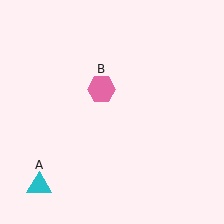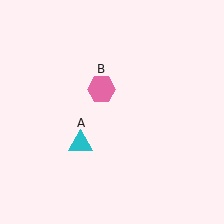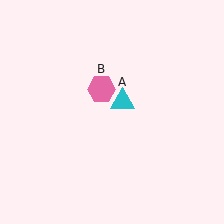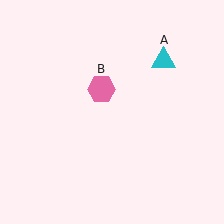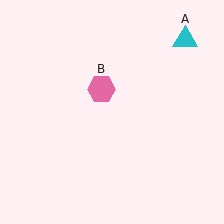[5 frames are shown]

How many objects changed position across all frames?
1 object changed position: cyan triangle (object A).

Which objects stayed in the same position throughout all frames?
Pink hexagon (object B) remained stationary.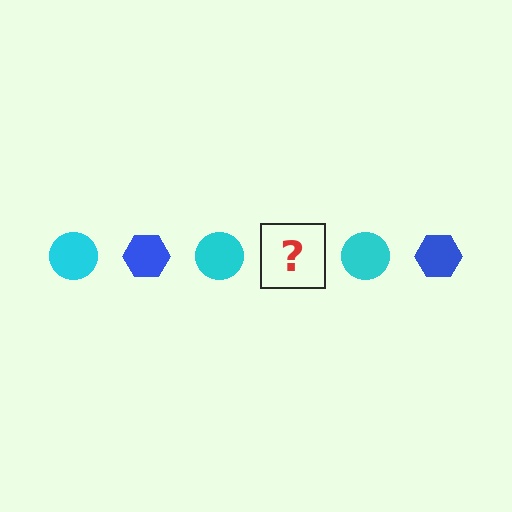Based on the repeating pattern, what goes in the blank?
The blank should be a blue hexagon.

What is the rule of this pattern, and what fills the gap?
The rule is that the pattern alternates between cyan circle and blue hexagon. The gap should be filled with a blue hexagon.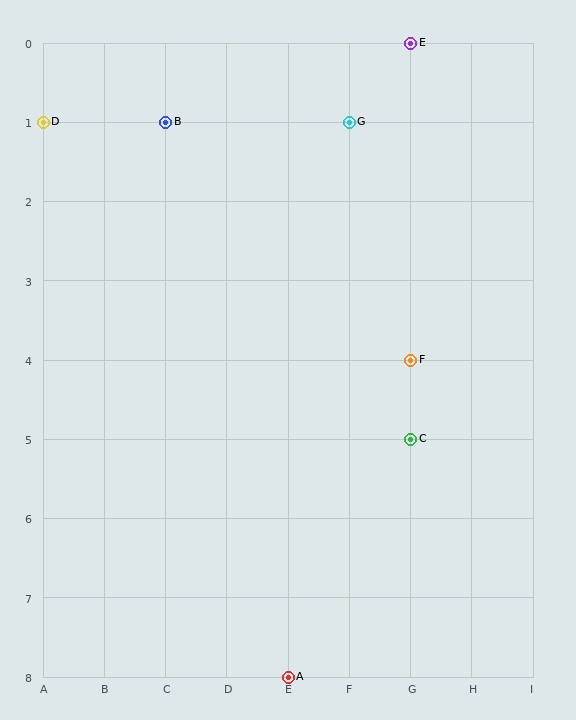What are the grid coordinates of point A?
Point A is at grid coordinates (E, 8).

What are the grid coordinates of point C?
Point C is at grid coordinates (G, 5).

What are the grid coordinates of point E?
Point E is at grid coordinates (G, 0).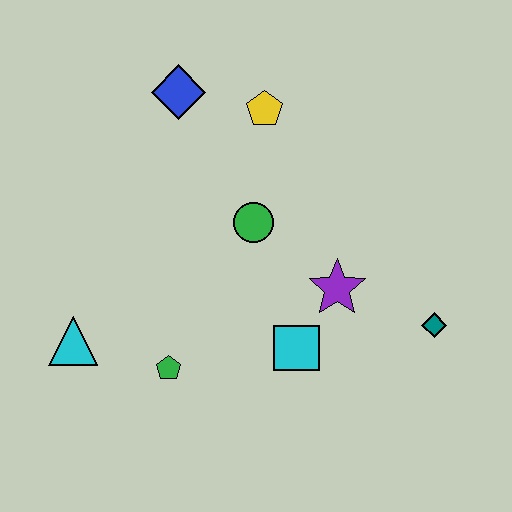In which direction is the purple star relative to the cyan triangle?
The purple star is to the right of the cyan triangle.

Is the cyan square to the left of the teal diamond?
Yes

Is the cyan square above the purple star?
No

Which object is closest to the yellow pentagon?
The blue diamond is closest to the yellow pentagon.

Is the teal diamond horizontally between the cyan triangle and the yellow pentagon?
No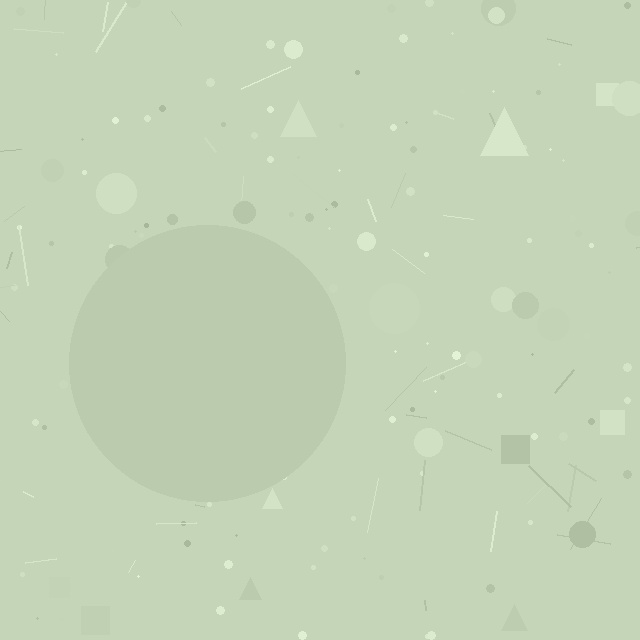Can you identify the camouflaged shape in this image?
The camouflaged shape is a circle.